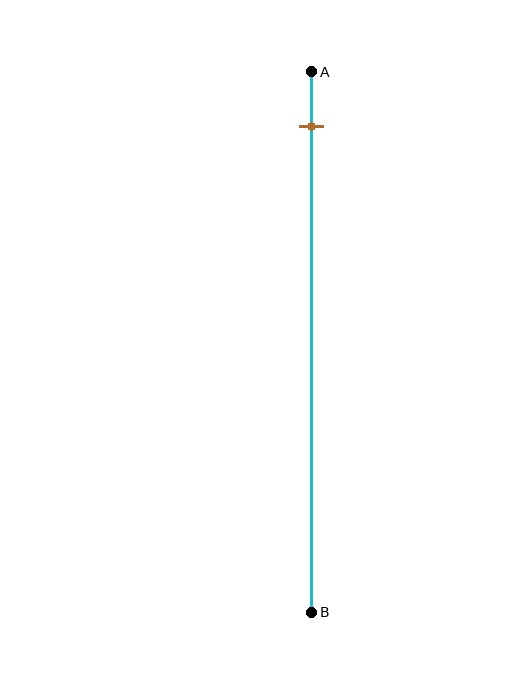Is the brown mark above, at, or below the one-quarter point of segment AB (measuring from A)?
The brown mark is above the one-quarter point of segment AB.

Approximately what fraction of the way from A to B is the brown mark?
The brown mark is approximately 10% of the way from A to B.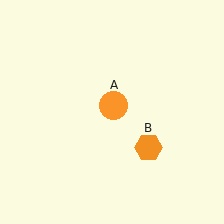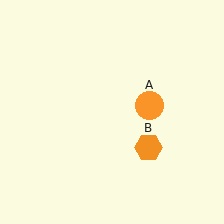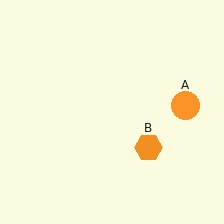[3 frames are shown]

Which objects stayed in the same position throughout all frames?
Orange hexagon (object B) remained stationary.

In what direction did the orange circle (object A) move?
The orange circle (object A) moved right.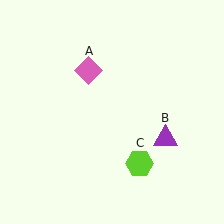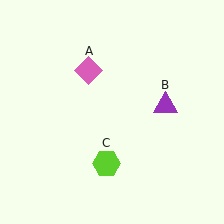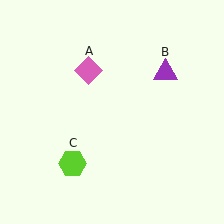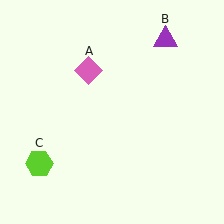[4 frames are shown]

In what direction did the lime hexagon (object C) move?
The lime hexagon (object C) moved left.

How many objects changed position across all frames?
2 objects changed position: purple triangle (object B), lime hexagon (object C).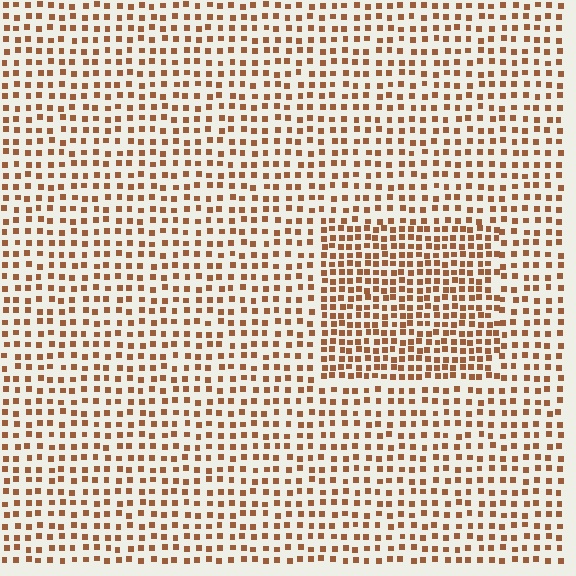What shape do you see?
I see a rectangle.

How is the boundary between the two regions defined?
The boundary is defined by a change in element density (approximately 1.7x ratio). All elements are the same color, size, and shape.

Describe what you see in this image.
The image contains small brown elements arranged at two different densities. A rectangle-shaped region is visible where the elements are more densely packed than the surrounding area.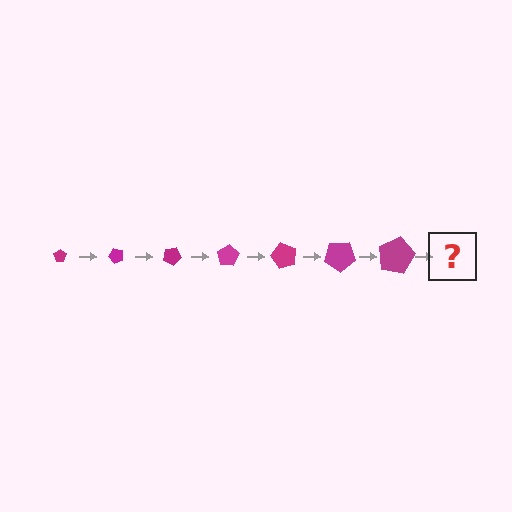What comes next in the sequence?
The next element should be a pentagon, larger than the previous one and rotated 350 degrees from the start.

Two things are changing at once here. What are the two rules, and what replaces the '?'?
The two rules are that the pentagon grows larger each step and it rotates 50 degrees each step. The '?' should be a pentagon, larger than the previous one and rotated 350 degrees from the start.